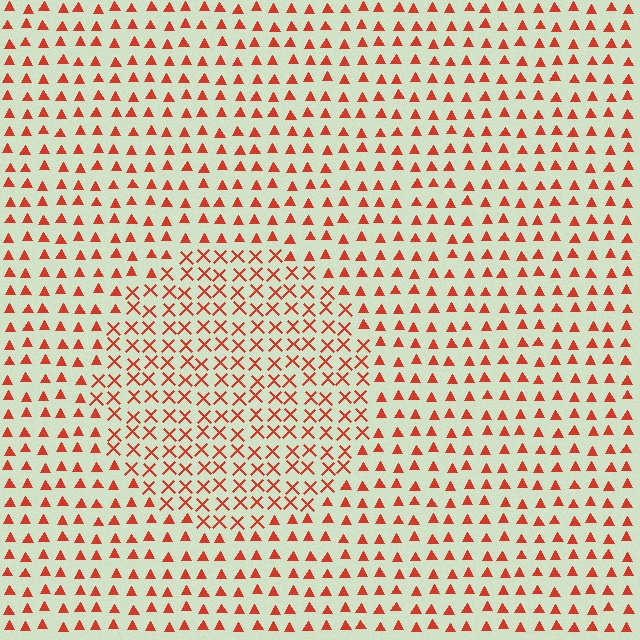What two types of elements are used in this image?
The image uses X marks inside the circle region and triangles outside it.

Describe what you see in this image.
The image is filled with small red elements arranged in a uniform grid. A circle-shaped region contains X marks, while the surrounding area contains triangles. The boundary is defined purely by the change in element shape.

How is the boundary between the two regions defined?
The boundary is defined by a change in element shape: X marks inside vs. triangles outside. All elements share the same color and spacing.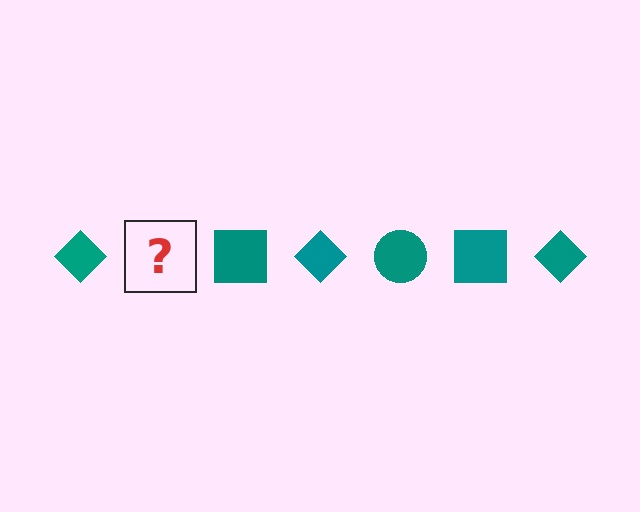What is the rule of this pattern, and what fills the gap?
The rule is that the pattern cycles through diamond, circle, square shapes in teal. The gap should be filled with a teal circle.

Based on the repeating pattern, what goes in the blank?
The blank should be a teal circle.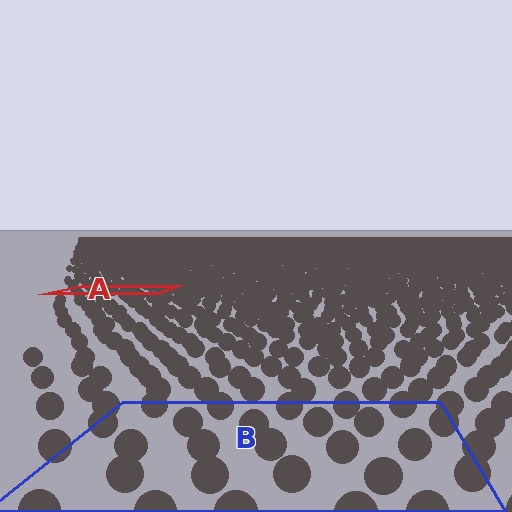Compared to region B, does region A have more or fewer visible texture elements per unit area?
Region A has more texture elements per unit area — they are packed more densely because it is farther away.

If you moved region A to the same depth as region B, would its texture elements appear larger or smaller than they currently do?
They would appear larger. At a closer depth, the same texture elements are projected at a bigger on-screen size.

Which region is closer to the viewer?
Region B is closer. The texture elements there are larger and more spread out.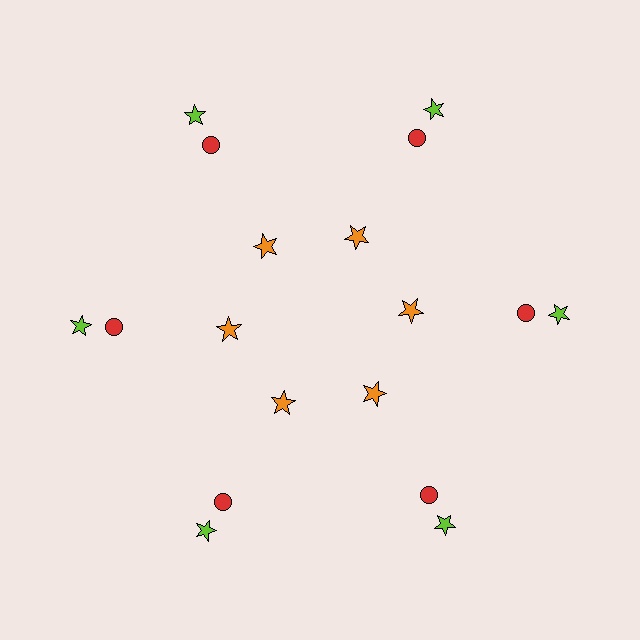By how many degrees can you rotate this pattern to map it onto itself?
The pattern maps onto itself every 60 degrees of rotation.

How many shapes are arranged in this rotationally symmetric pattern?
There are 18 shapes, arranged in 6 groups of 3.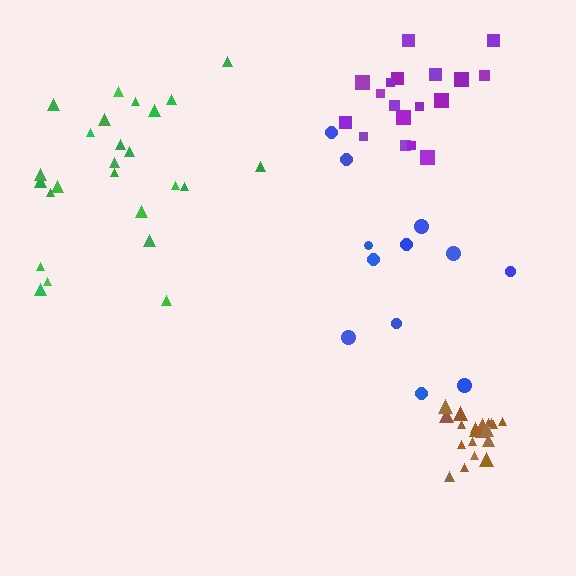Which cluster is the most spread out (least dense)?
Blue.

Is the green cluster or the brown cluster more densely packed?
Brown.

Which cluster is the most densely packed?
Brown.